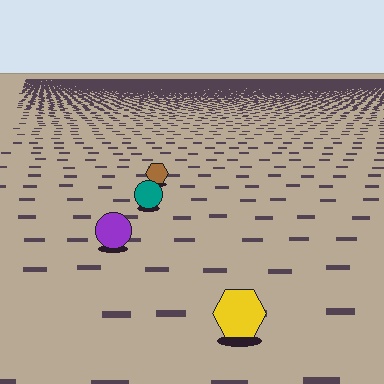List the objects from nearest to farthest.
From nearest to farthest: the yellow hexagon, the purple circle, the teal circle, the brown hexagon.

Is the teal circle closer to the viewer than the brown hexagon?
Yes. The teal circle is closer — you can tell from the texture gradient: the ground texture is coarser near it.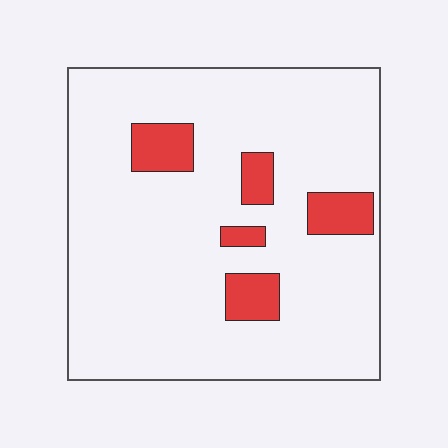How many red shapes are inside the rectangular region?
5.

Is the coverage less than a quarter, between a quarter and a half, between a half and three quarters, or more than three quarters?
Less than a quarter.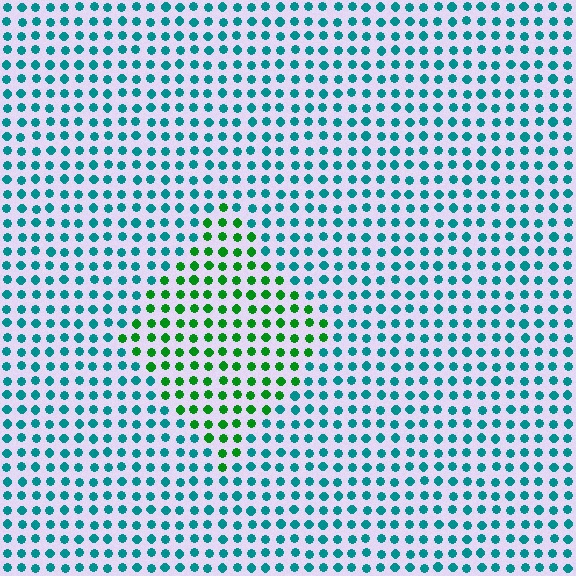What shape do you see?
I see a diamond.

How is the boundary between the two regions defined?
The boundary is defined purely by a slight shift in hue (about 51 degrees). Spacing, size, and orientation are identical on both sides.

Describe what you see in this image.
The image is filled with small teal elements in a uniform arrangement. A diamond-shaped region is visible where the elements are tinted to a slightly different hue, forming a subtle color boundary.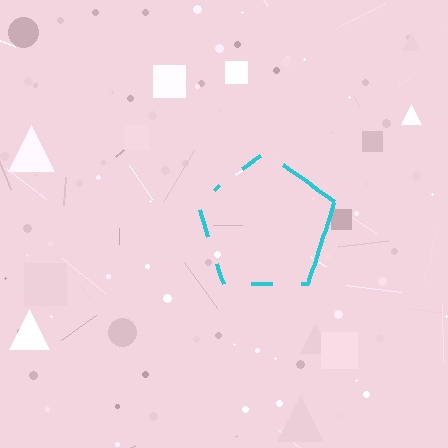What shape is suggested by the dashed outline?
The dashed outline suggests a pentagon.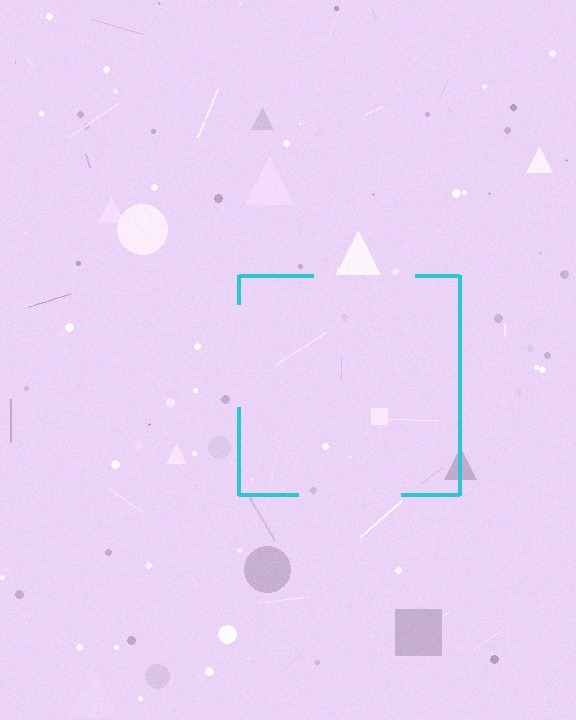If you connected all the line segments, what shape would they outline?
They would outline a square.